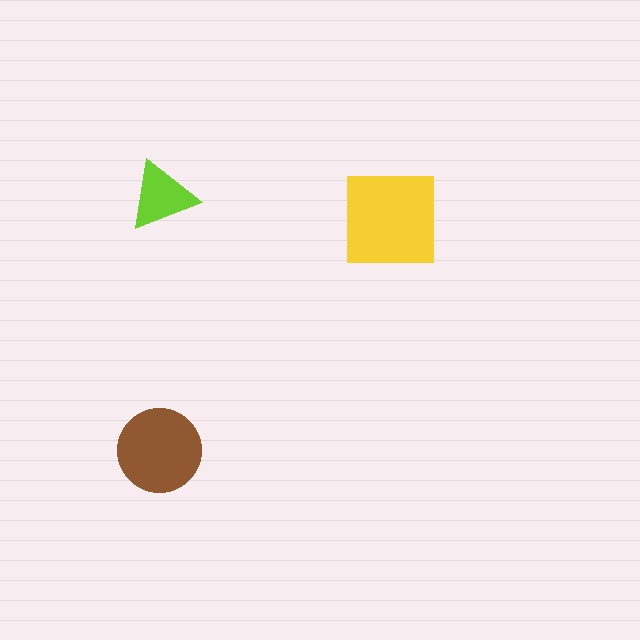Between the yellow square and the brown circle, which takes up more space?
The yellow square.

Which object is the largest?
The yellow square.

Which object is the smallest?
The lime triangle.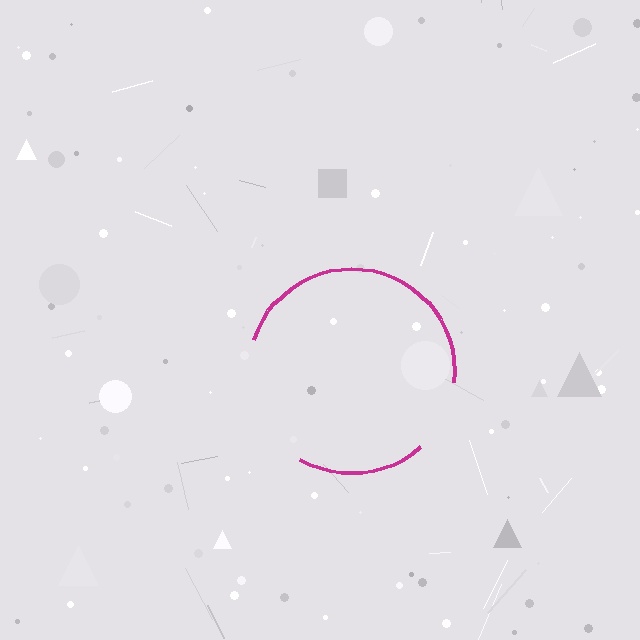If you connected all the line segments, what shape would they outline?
They would outline a circle.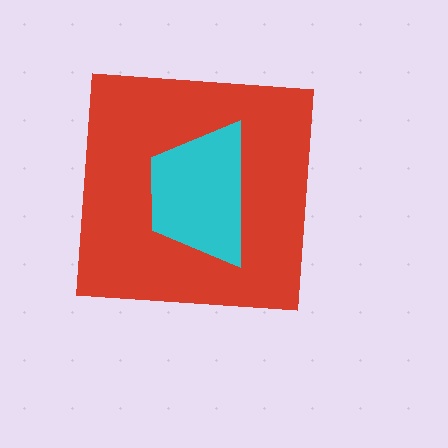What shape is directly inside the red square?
The cyan trapezoid.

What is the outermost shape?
The red square.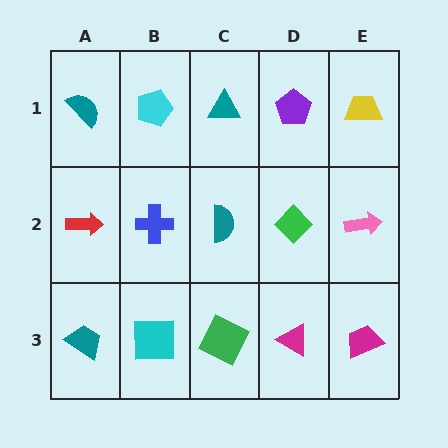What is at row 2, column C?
A teal semicircle.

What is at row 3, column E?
A magenta trapezoid.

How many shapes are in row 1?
5 shapes.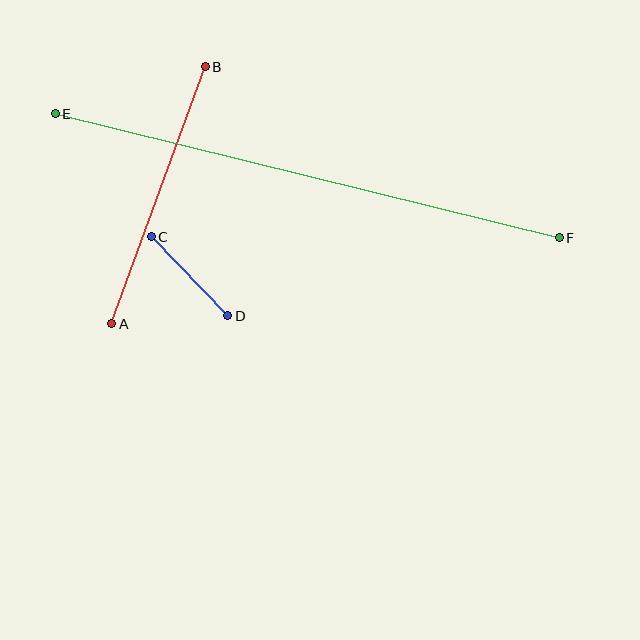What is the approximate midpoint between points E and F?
The midpoint is at approximately (307, 176) pixels.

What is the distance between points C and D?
The distance is approximately 110 pixels.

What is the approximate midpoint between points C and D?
The midpoint is at approximately (189, 276) pixels.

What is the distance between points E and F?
The distance is approximately 519 pixels.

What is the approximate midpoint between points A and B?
The midpoint is at approximately (159, 195) pixels.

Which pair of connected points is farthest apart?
Points E and F are farthest apart.